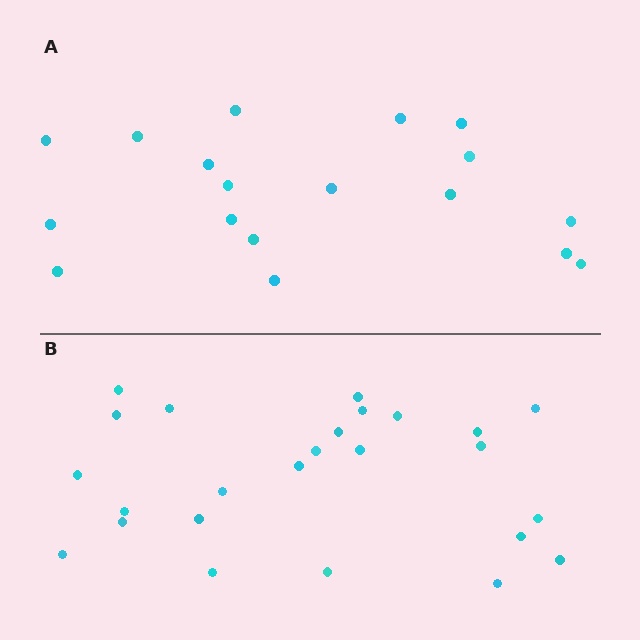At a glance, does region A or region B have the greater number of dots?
Region B (the bottom region) has more dots.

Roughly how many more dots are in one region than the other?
Region B has roughly 8 or so more dots than region A.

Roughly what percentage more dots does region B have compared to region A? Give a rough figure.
About 40% more.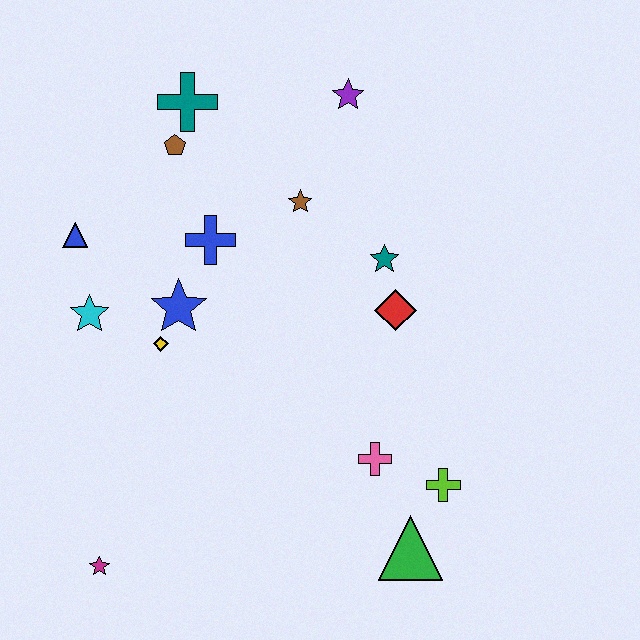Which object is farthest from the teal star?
The magenta star is farthest from the teal star.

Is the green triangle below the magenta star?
No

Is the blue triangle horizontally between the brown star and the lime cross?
No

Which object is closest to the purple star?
The brown star is closest to the purple star.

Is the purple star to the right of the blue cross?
Yes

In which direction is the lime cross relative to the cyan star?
The lime cross is to the right of the cyan star.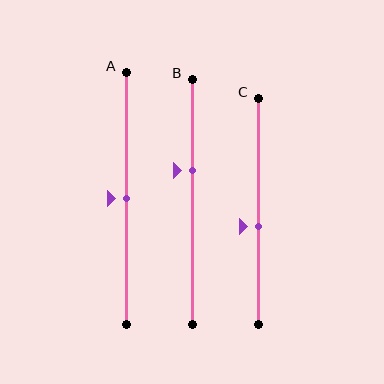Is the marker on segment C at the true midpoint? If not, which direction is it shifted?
No, the marker on segment C is shifted downward by about 7% of the segment length.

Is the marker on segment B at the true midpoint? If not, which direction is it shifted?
No, the marker on segment B is shifted upward by about 13% of the segment length.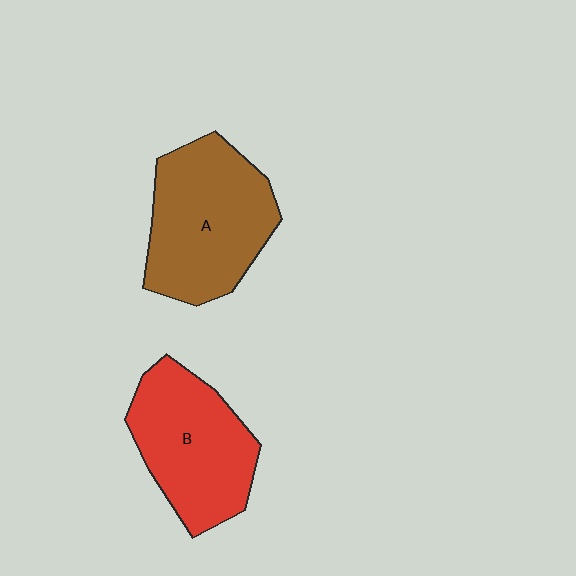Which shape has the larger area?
Shape A (brown).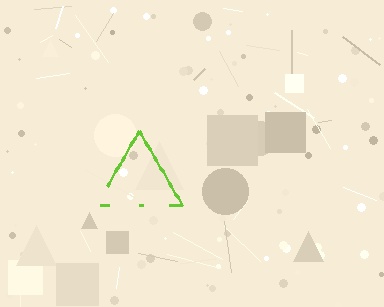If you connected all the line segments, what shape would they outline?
They would outline a triangle.